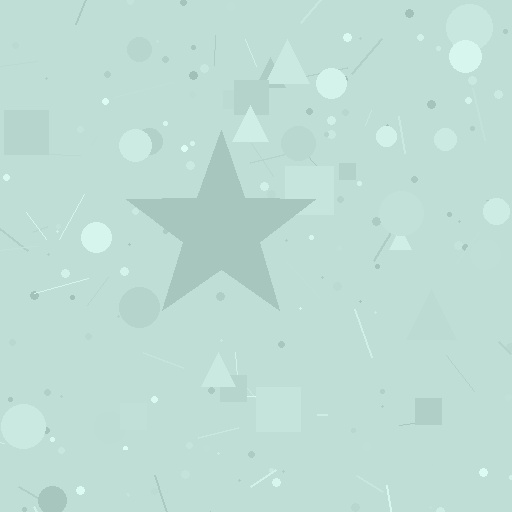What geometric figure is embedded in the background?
A star is embedded in the background.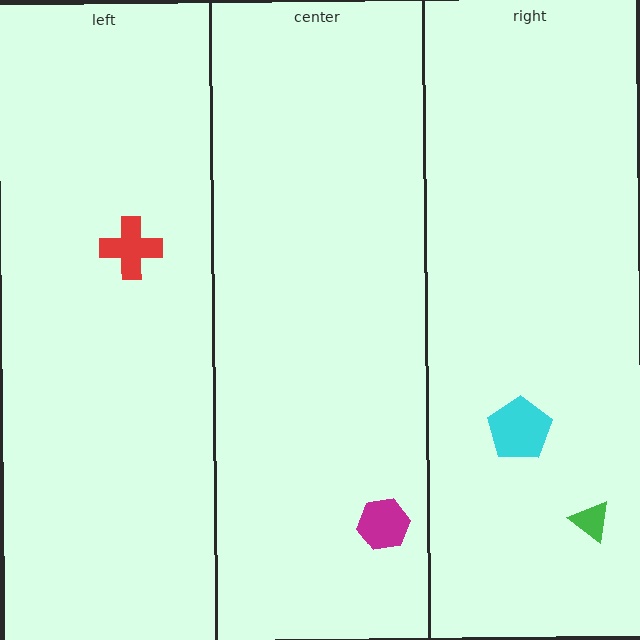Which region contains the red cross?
The left region.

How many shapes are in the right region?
2.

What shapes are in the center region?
The magenta hexagon.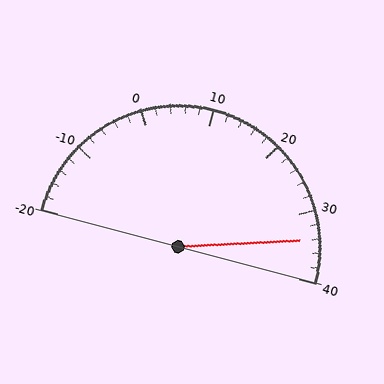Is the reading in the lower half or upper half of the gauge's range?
The reading is in the upper half of the range (-20 to 40).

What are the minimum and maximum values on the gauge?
The gauge ranges from -20 to 40.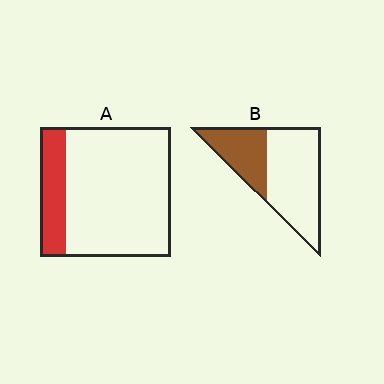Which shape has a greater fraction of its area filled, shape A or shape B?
Shape B.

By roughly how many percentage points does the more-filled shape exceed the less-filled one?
By roughly 15 percentage points (B over A).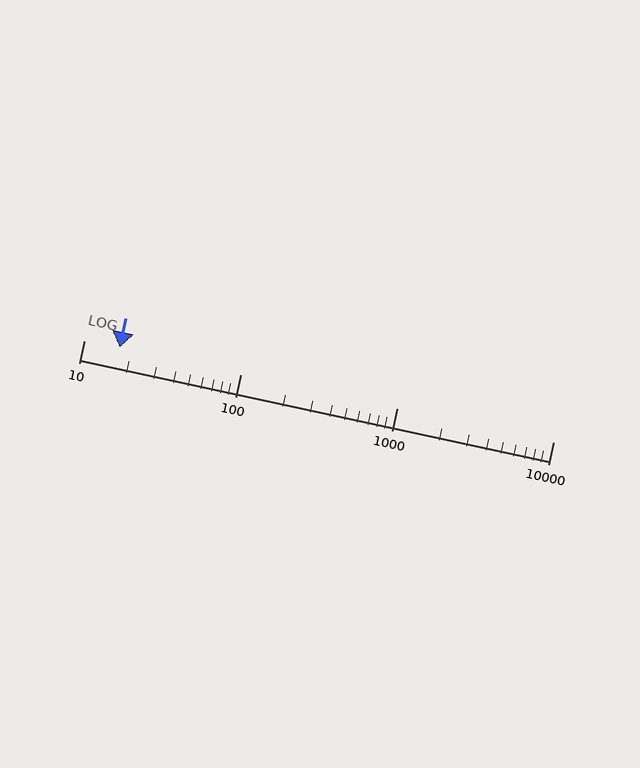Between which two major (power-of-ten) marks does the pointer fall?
The pointer is between 10 and 100.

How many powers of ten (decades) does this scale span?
The scale spans 3 decades, from 10 to 10000.